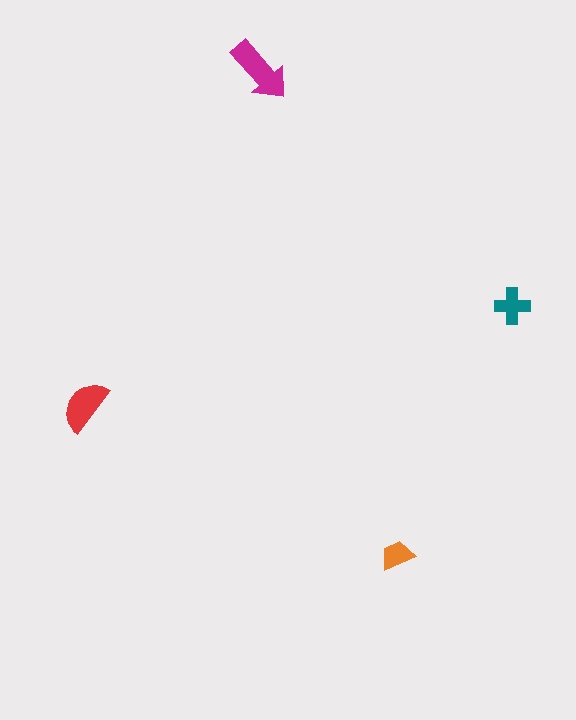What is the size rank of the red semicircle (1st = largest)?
2nd.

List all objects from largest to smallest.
The magenta arrow, the red semicircle, the teal cross, the orange trapezoid.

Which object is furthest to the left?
The red semicircle is leftmost.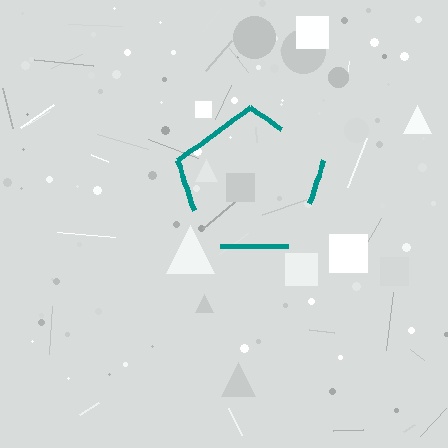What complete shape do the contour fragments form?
The contour fragments form a pentagon.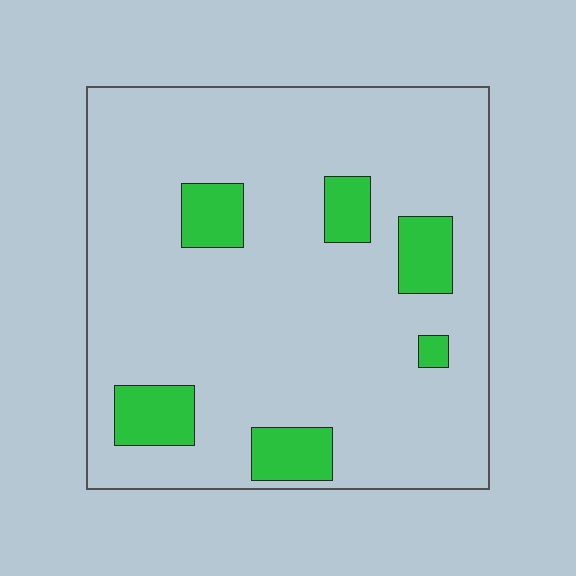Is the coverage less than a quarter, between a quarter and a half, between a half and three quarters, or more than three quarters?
Less than a quarter.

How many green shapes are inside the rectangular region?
6.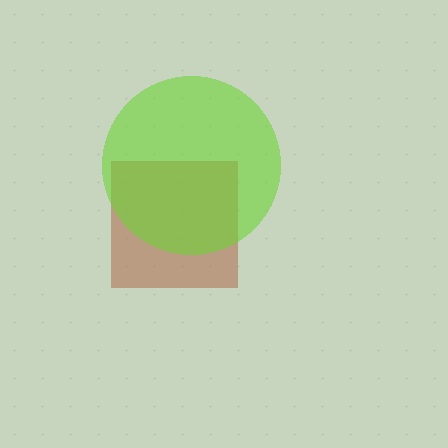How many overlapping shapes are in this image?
There are 2 overlapping shapes in the image.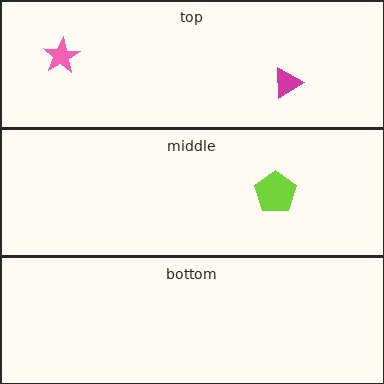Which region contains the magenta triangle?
The top region.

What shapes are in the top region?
The pink star, the magenta triangle.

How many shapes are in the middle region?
1.